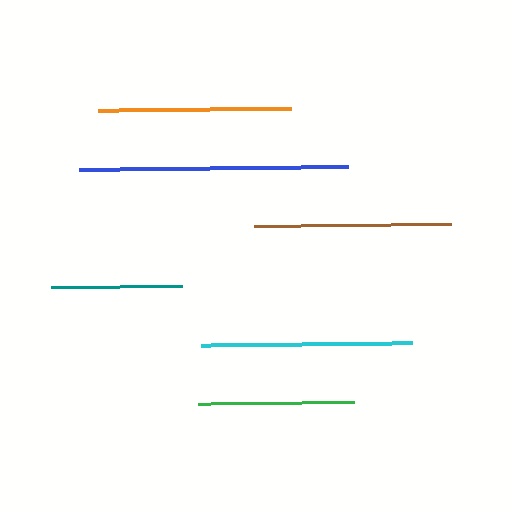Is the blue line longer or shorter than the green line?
The blue line is longer than the green line.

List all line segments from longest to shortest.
From longest to shortest: blue, cyan, brown, orange, green, teal.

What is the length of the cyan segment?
The cyan segment is approximately 212 pixels long.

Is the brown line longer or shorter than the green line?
The brown line is longer than the green line.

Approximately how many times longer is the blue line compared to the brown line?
The blue line is approximately 1.4 times the length of the brown line.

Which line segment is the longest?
The blue line is the longest at approximately 268 pixels.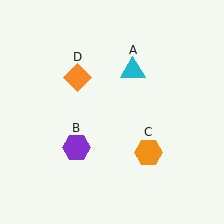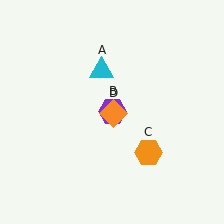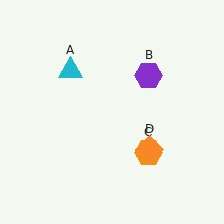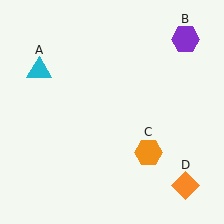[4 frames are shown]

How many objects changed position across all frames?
3 objects changed position: cyan triangle (object A), purple hexagon (object B), orange diamond (object D).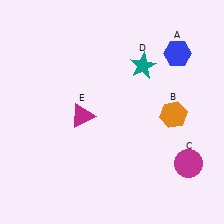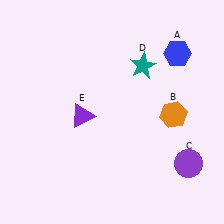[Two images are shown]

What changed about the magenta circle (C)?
In Image 1, C is magenta. In Image 2, it changed to purple.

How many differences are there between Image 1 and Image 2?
There are 2 differences between the two images.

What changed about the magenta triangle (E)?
In Image 1, E is magenta. In Image 2, it changed to purple.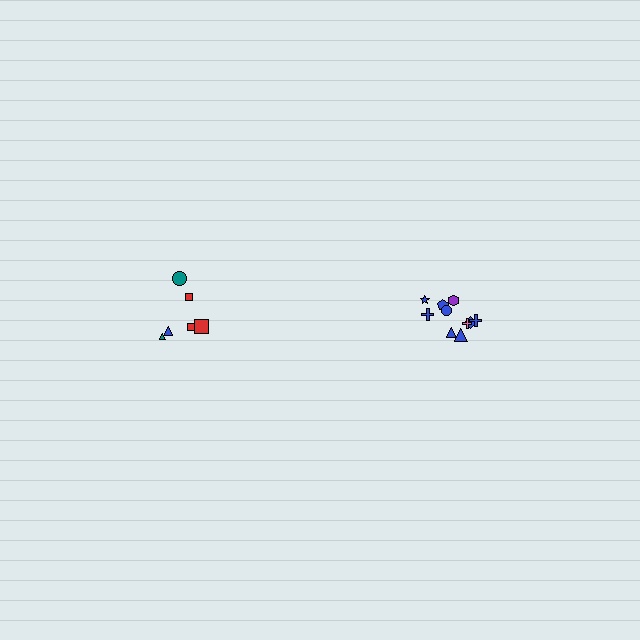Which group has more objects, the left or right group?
The right group.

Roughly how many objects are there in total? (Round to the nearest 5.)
Roughly 15 objects in total.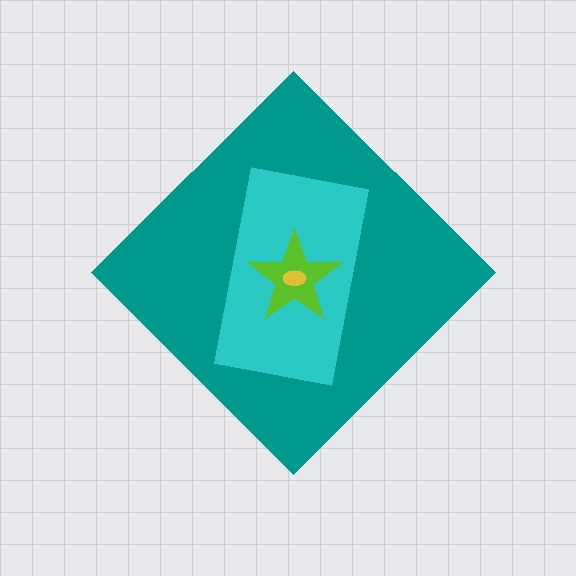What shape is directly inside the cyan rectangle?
The lime star.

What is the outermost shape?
The teal diamond.